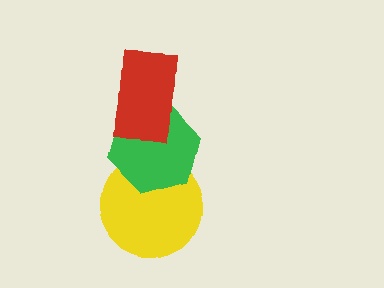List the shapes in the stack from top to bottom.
From top to bottom: the red rectangle, the green hexagon, the yellow circle.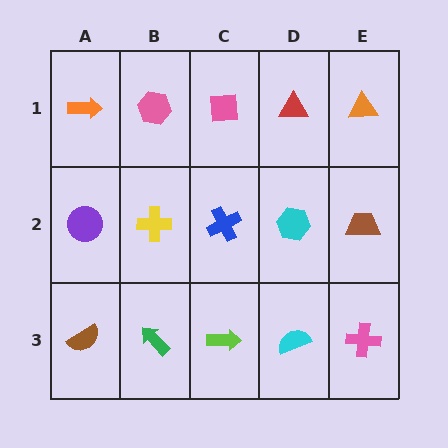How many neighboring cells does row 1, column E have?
2.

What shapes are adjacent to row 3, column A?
A purple circle (row 2, column A), a green arrow (row 3, column B).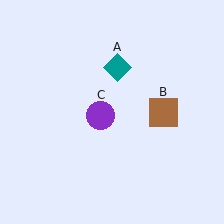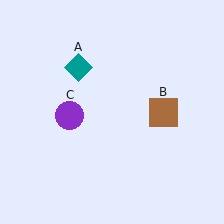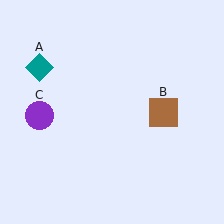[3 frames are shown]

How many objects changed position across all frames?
2 objects changed position: teal diamond (object A), purple circle (object C).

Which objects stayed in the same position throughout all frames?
Brown square (object B) remained stationary.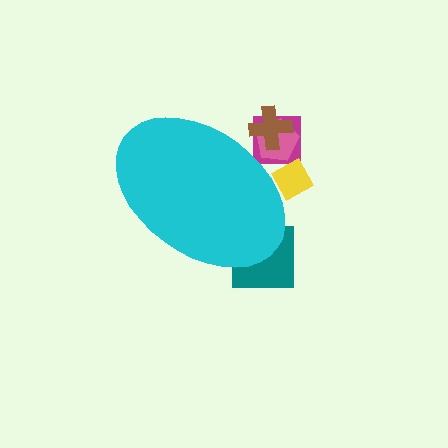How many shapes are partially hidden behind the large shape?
5 shapes are partially hidden.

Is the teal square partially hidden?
Yes, the teal square is partially hidden behind the cyan ellipse.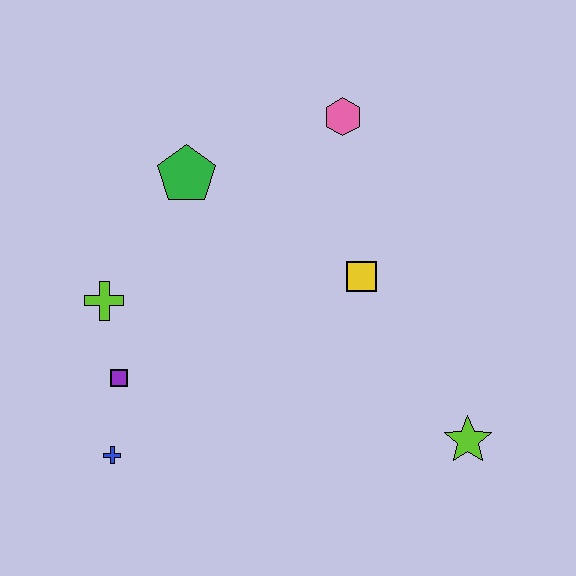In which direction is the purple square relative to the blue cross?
The purple square is above the blue cross.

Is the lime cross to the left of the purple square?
Yes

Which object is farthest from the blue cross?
The pink hexagon is farthest from the blue cross.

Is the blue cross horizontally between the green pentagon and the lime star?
No